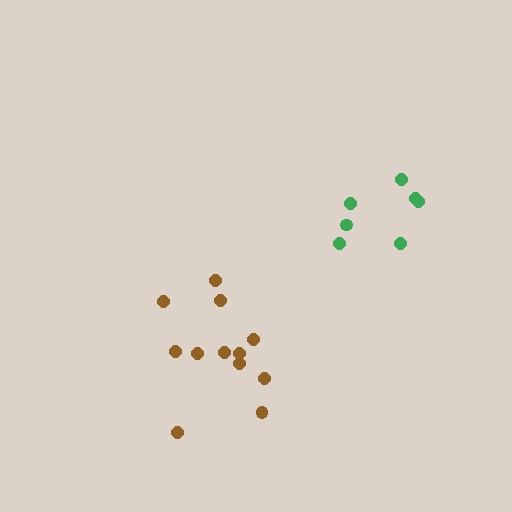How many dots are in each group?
Group 1: 7 dots, Group 2: 12 dots (19 total).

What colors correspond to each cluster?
The clusters are colored: green, brown.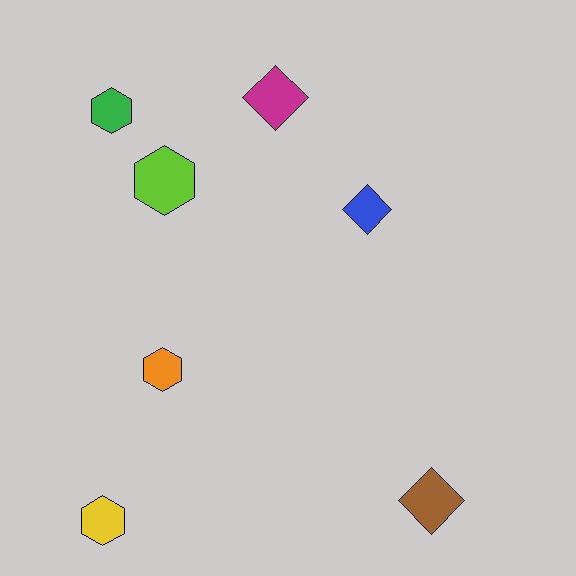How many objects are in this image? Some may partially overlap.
There are 7 objects.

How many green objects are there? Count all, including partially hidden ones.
There is 1 green object.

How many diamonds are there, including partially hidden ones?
There are 3 diamonds.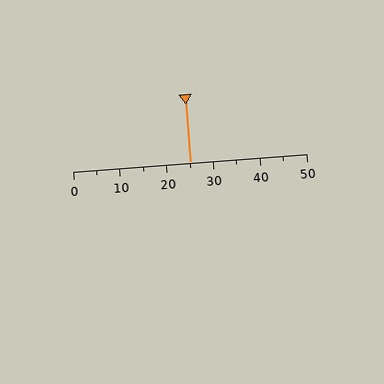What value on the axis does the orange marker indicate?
The marker indicates approximately 25.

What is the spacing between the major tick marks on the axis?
The major ticks are spaced 10 apart.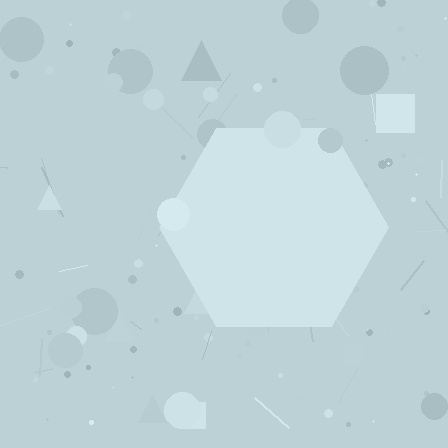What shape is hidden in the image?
A hexagon is hidden in the image.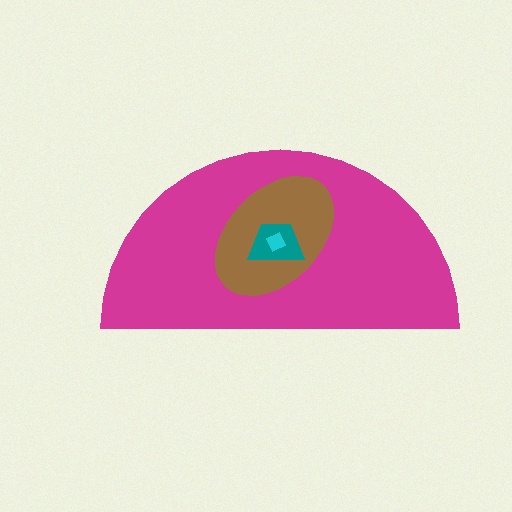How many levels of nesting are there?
4.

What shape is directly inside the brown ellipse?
The teal trapezoid.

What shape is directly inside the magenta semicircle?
The brown ellipse.